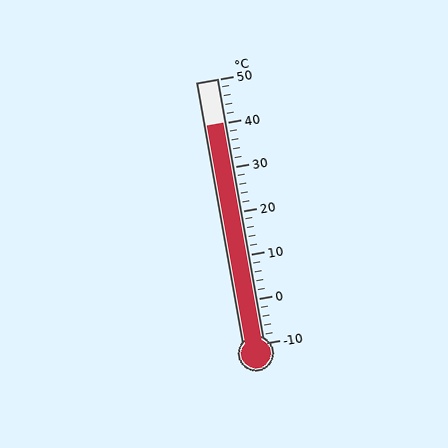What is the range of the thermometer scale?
The thermometer scale ranges from -10°C to 50°C.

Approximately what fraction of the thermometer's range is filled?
The thermometer is filled to approximately 85% of its range.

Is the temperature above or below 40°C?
The temperature is at 40°C.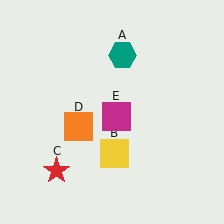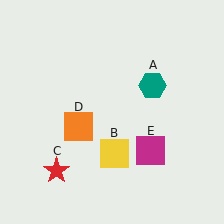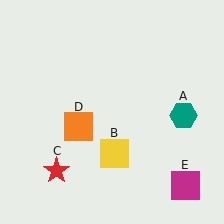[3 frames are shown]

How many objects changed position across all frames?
2 objects changed position: teal hexagon (object A), magenta square (object E).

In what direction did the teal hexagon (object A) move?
The teal hexagon (object A) moved down and to the right.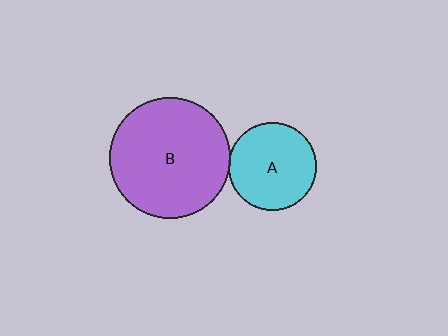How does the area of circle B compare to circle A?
Approximately 1.9 times.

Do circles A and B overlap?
Yes.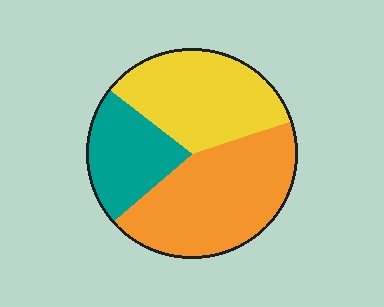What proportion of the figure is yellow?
Yellow takes up between a third and a half of the figure.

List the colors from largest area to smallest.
From largest to smallest: orange, yellow, teal.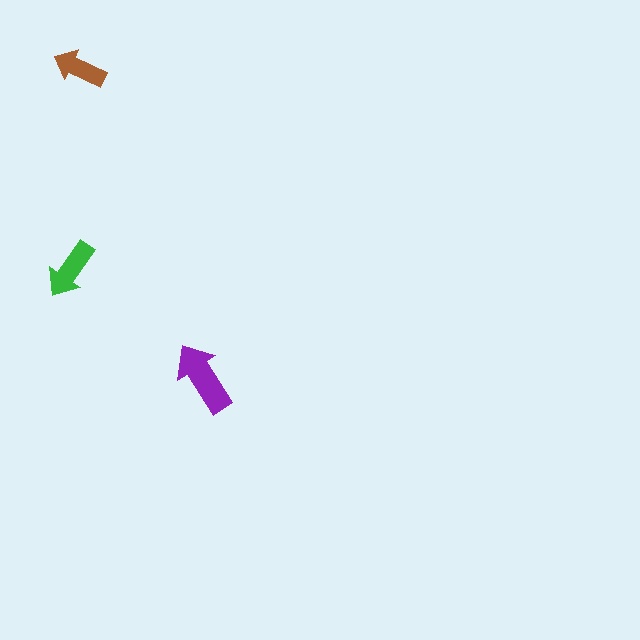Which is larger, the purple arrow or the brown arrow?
The purple one.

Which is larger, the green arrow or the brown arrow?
The green one.